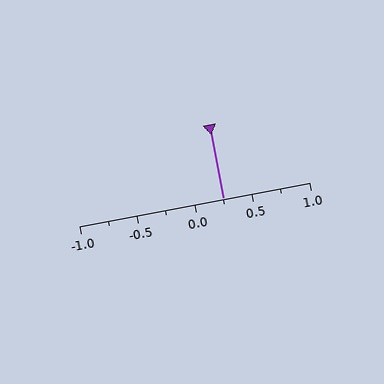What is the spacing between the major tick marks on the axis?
The major ticks are spaced 0.5 apart.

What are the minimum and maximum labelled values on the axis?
The axis runs from -1.0 to 1.0.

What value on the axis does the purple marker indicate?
The marker indicates approximately 0.25.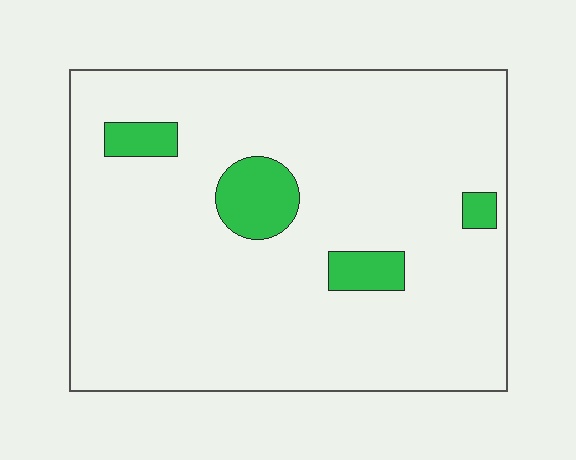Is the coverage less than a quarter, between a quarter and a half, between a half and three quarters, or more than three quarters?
Less than a quarter.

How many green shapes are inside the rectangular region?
4.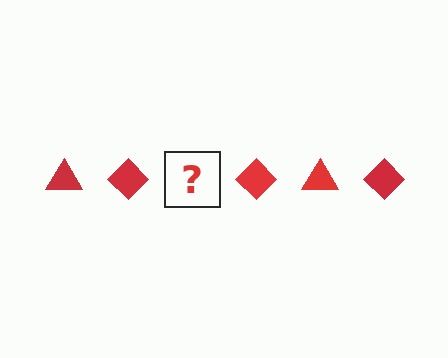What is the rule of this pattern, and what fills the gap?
The rule is that the pattern cycles through triangle, diamond shapes in red. The gap should be filled with a red triangle.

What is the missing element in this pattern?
The missing element is a red triangle.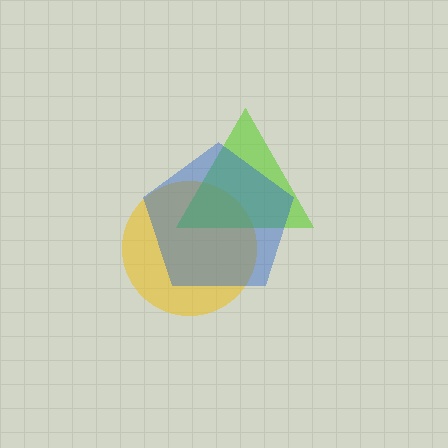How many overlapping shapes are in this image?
There are 3 overlapping shapes in the image.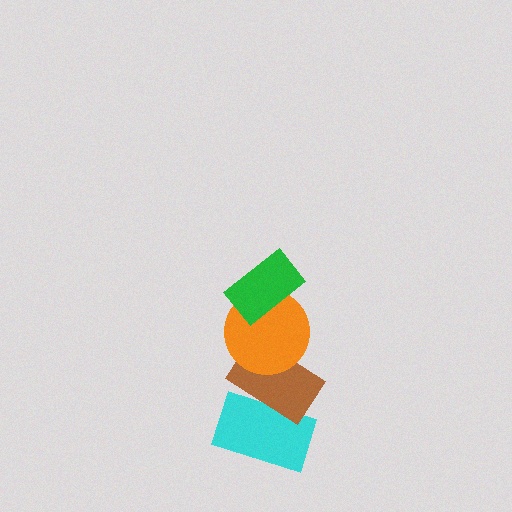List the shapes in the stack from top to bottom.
From top to bottom: the green rectangle, the orange circle, the brown rectangle, the cyan rectangle.